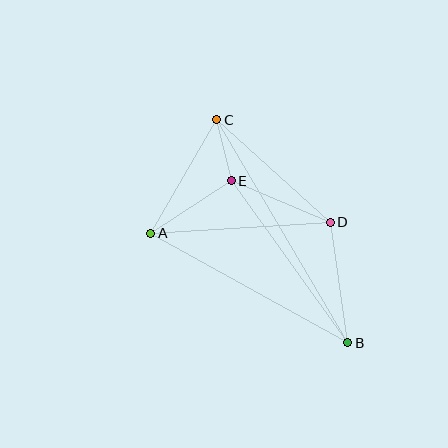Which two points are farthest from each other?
Points B and C are farthest from each other.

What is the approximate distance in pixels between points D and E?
The distance between D and E is approximately 107 pixels.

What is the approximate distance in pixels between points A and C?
The distance between A and C is approximately 131 pixels.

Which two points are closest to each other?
Points C and E are closest to each other.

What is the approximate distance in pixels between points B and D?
The distance between B and D is approximately 122 pixels.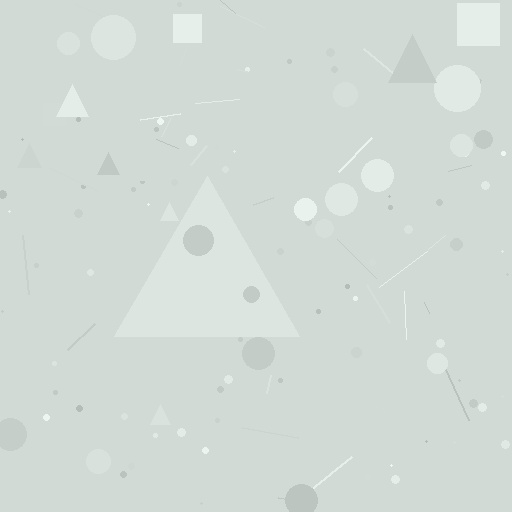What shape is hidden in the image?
A triangle is hidden in the image.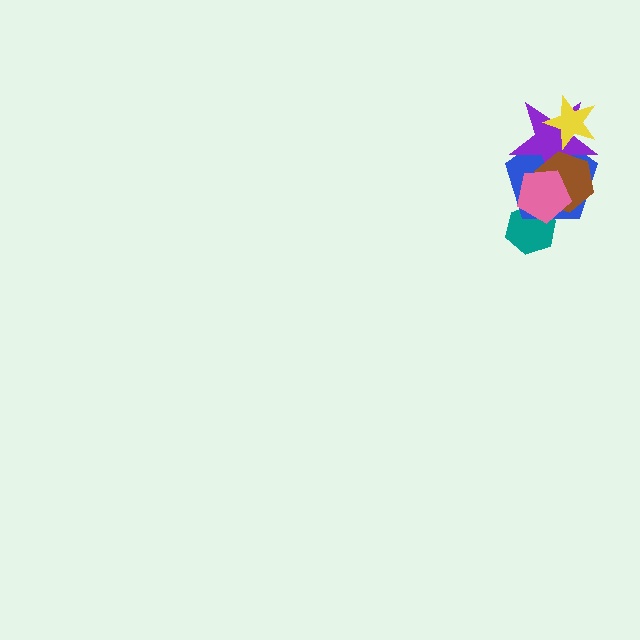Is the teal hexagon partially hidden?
Yes, it is partially covered by another shape.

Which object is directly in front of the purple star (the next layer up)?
The brown hexagon is directly in front of the purple star.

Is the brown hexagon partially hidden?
Yes, it is partially covered by another shape.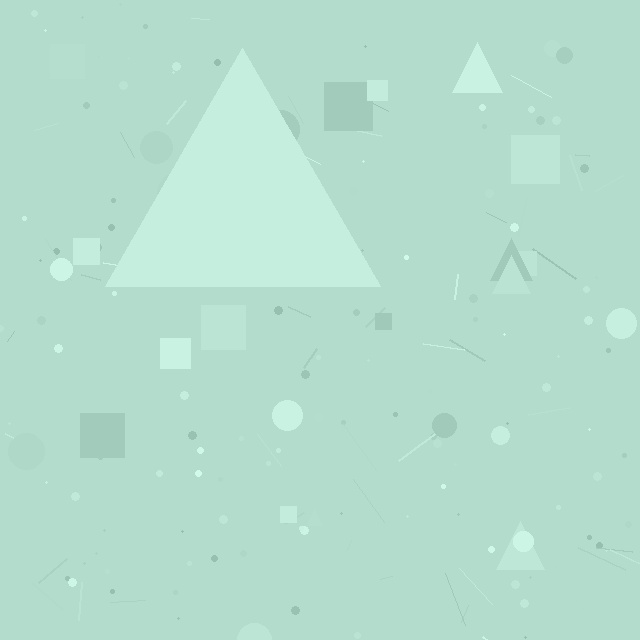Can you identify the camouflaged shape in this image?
The camouflaged shape is a triangle.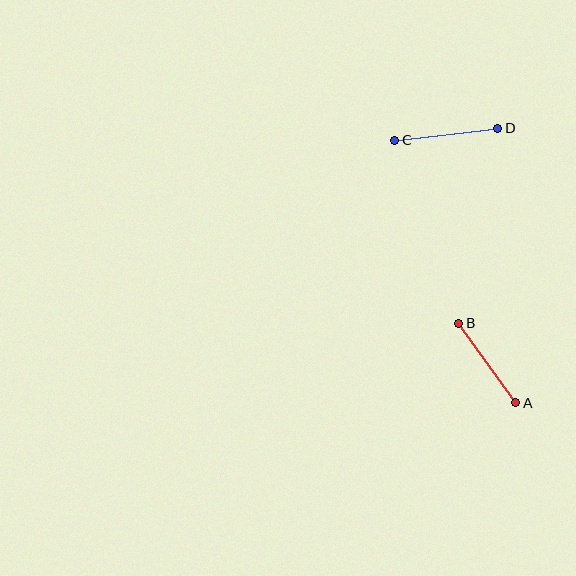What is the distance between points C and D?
The distance is approximately 104 pixels.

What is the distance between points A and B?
The distance is approximately 97 pixels.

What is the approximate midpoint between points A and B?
The midpoint is at approximately (487, 363) pixels.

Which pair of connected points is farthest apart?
Points C and D are farthest apart.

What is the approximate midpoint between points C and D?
The midpoint is at approximately (446, 134) pixels.